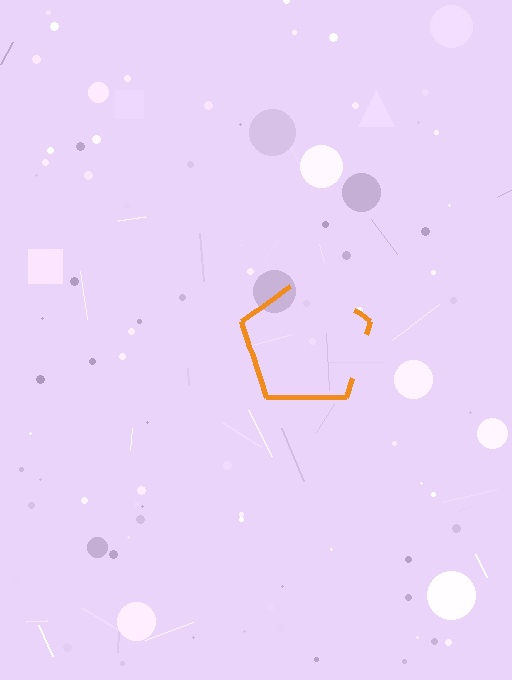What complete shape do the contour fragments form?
The contour fragments form a pentagon.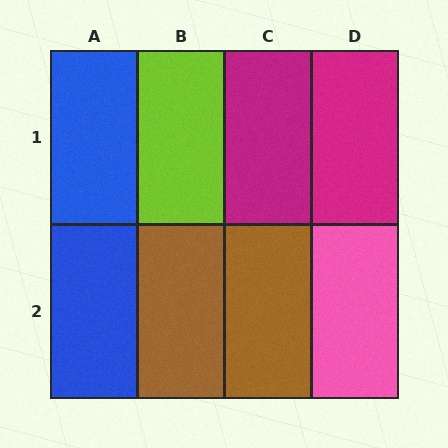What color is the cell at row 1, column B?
Lime.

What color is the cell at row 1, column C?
Magenta.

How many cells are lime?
1 cell is lime.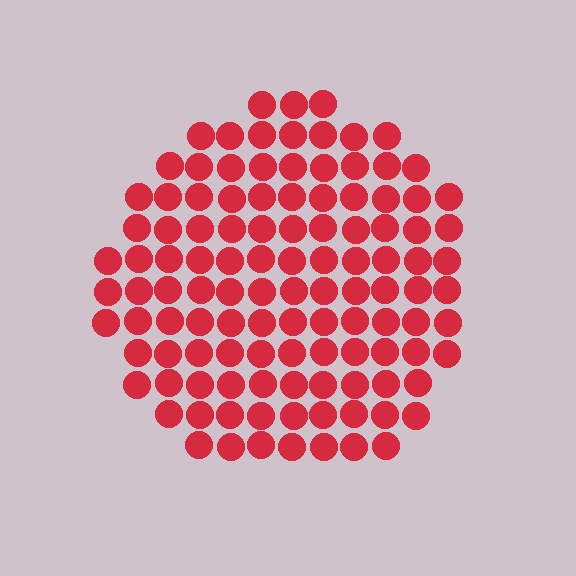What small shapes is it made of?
It is made of small circles.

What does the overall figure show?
The overall figure shows a circle.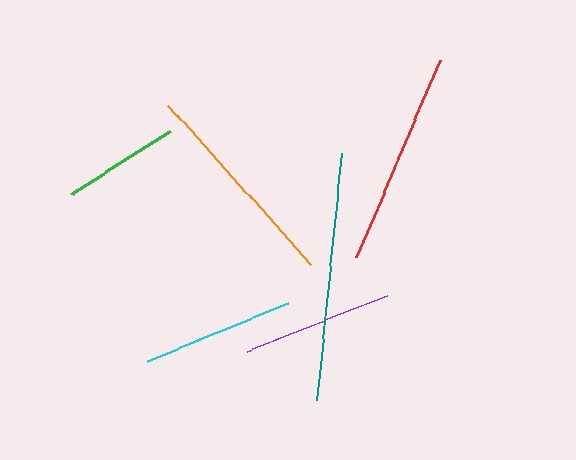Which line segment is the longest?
The teal line is the longest at approximately 247 pixels.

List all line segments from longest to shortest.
From longest to shortest: teal, red, orange, cyan, purple, green.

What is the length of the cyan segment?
The cyan segment is approximately 153 pixels long.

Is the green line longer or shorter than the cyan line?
The cyan line is longer than the green line.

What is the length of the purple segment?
The purple segment is approximately 152 pixels long.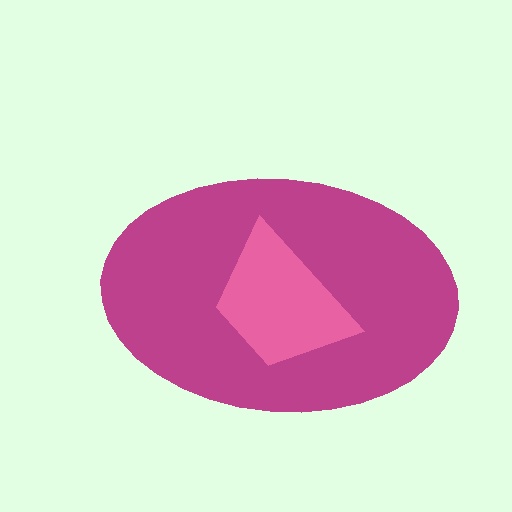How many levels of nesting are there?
2.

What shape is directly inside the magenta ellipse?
The pink trapezoid.